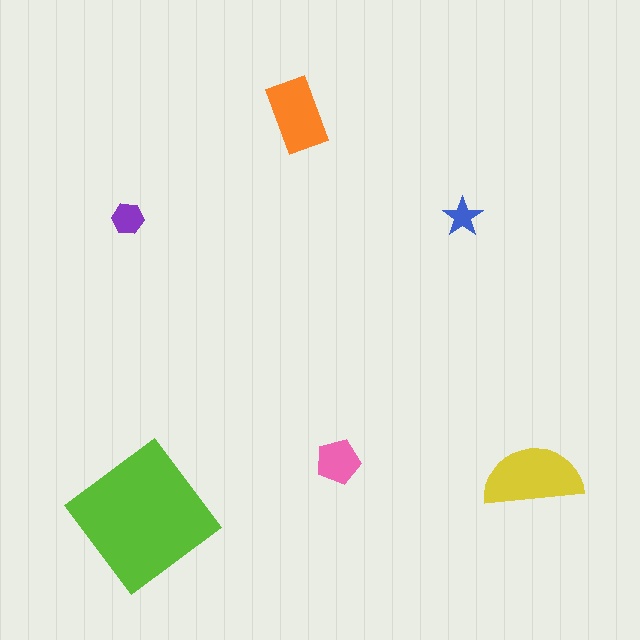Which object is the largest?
The lime diamond.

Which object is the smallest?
The blue star.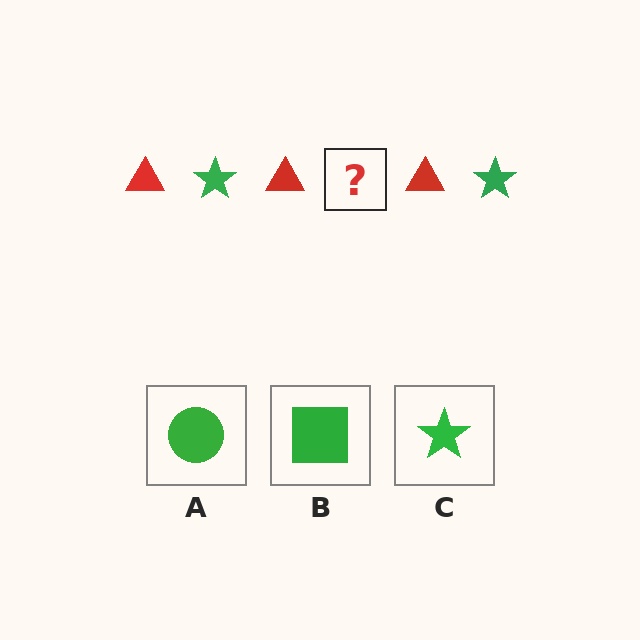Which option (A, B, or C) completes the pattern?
C.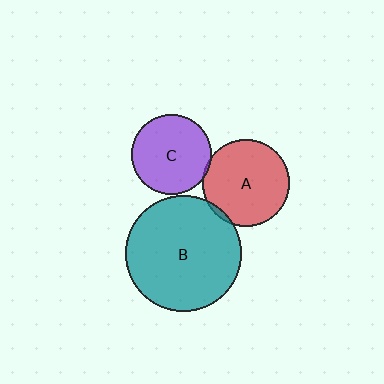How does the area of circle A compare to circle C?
Approximately 1.2 times.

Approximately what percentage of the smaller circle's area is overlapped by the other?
Approximately 5%.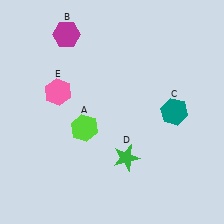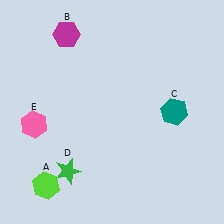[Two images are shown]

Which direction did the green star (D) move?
The green star (D) moved left.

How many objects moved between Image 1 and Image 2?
3 objects moved between the two images.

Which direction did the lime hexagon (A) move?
The lime hexagon (A) moved down.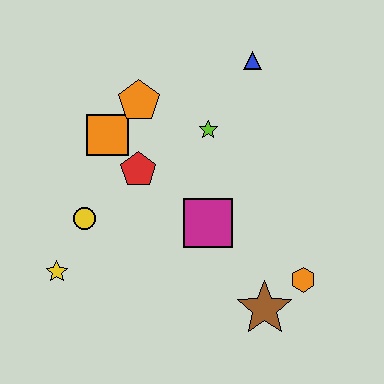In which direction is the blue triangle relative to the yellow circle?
The blue triangle is to the right of the yellow circle.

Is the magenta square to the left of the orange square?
No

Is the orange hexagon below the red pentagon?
Yes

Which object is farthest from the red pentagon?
The orange hexagon is farthest from the red pentagon.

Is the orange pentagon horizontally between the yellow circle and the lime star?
Yes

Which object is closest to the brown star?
The orange hexagon is closest to the brown star.